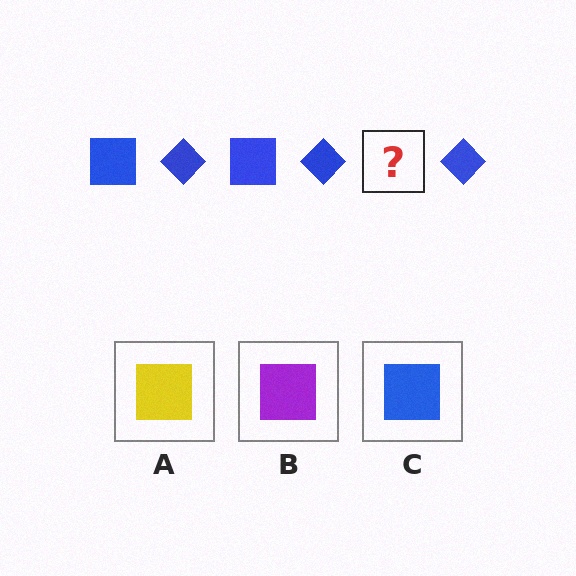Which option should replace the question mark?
Option C.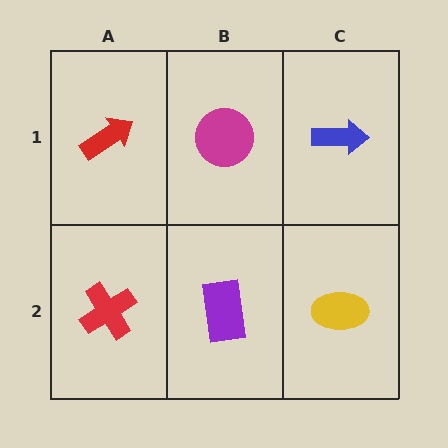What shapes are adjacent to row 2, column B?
A magenta circle (row 1, column B), a red cross (row 2, column A), a yellow ellipse (row 2, column C).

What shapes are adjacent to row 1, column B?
A purple rectangle (row 2, column B), a red arrow (row 1, column A), a blue arrow (row 1, column C).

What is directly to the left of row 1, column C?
A magenta circle.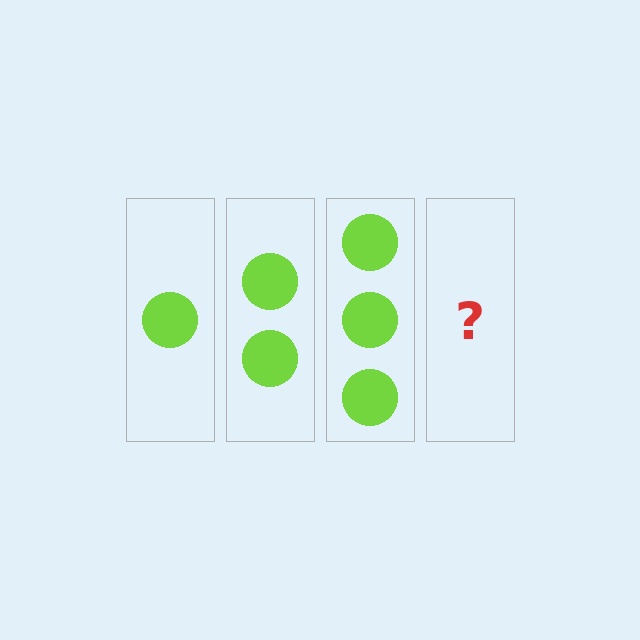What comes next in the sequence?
The next element should be 4 circles.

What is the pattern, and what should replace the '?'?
The pattern is that each step adds one more circle. The '?' should be 4 circles.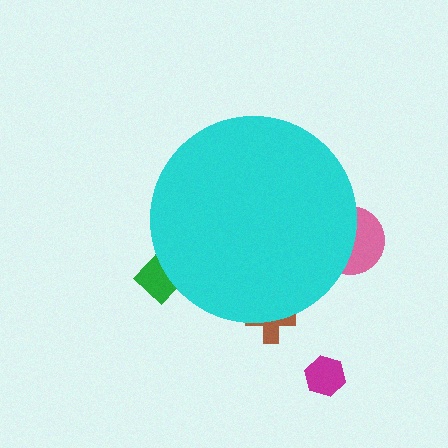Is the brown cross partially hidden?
Yes, the brown cross is partially hidden behind the cyan circle.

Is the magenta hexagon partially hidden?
No, the magenta hexagon is fully visible.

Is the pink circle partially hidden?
Yes, the pink circle is partially hidden behind the cyan circle.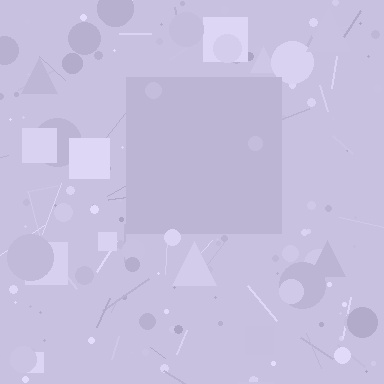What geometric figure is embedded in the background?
A square is embedded in the background.